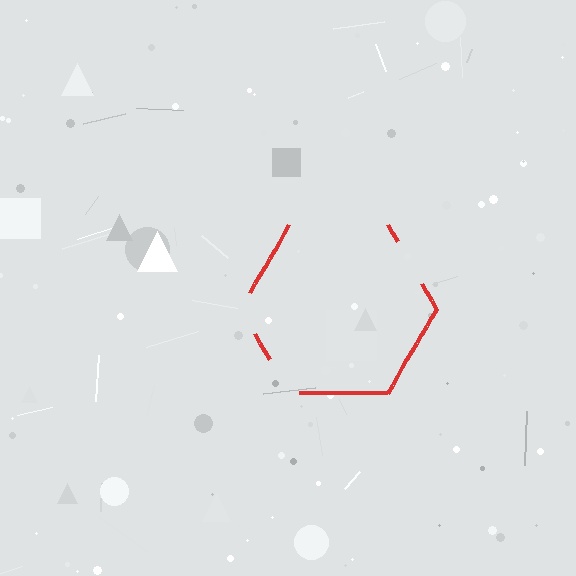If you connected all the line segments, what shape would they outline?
They would outline a hexagon.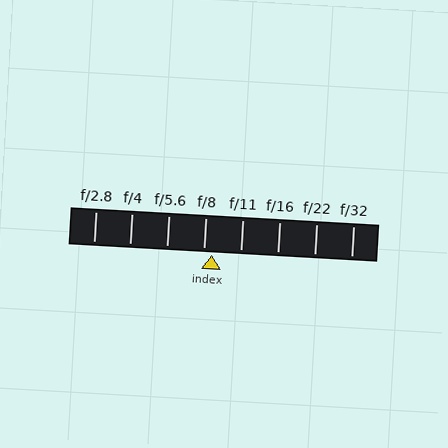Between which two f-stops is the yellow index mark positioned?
The index mark is between f/8 and f/11.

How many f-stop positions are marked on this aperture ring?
There are 8 f-stop positions marked.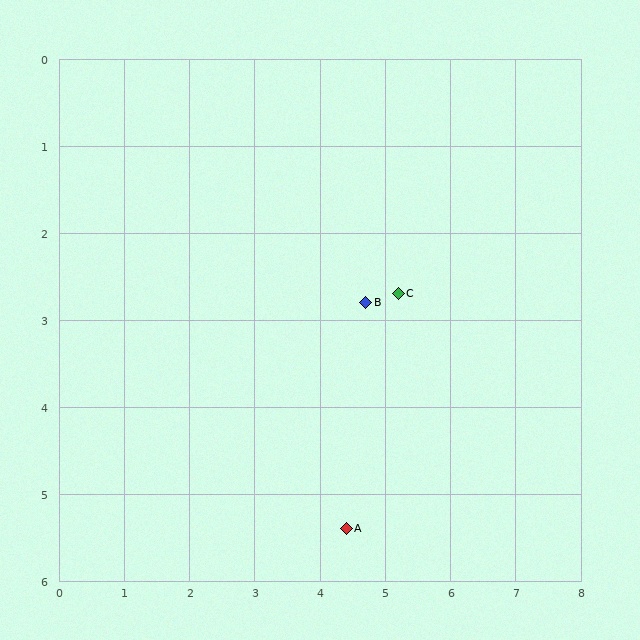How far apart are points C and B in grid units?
Points C and B are about 0.5 grid units apart.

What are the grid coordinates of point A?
Point A is at approximately (4.4, 5.4).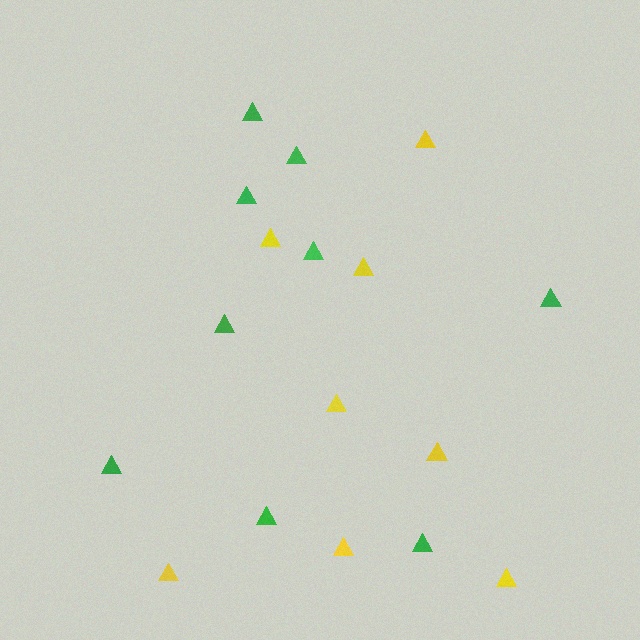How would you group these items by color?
There are 2 groups: one group of yellow triangles (8) and one group of green triangles (9).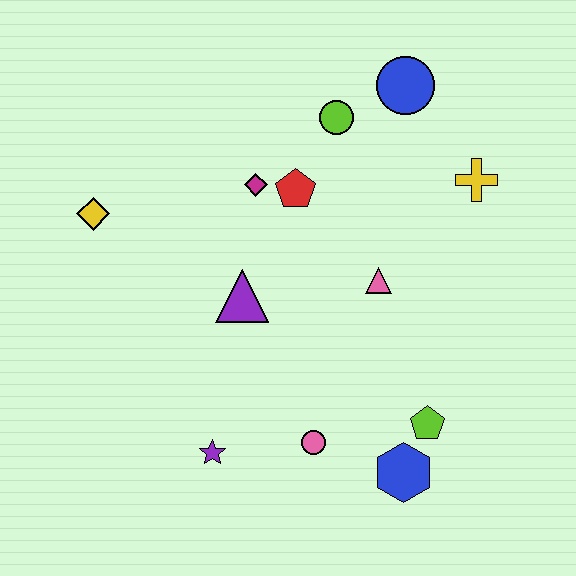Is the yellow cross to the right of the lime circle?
Yes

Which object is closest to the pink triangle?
The red pentagon is closest to the pink triangle.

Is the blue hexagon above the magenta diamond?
No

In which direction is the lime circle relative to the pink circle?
The lime circle is above the pink circle.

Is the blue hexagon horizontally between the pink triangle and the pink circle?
No